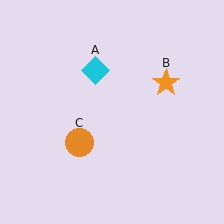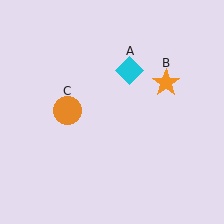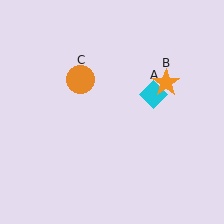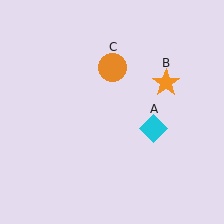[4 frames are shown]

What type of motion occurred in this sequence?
The cyan diamond (object A), orange circle (object C) rotated clockwise around the center of the scene.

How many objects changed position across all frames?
2 objects changed position: cyan diamond (object A), orange circle (object C).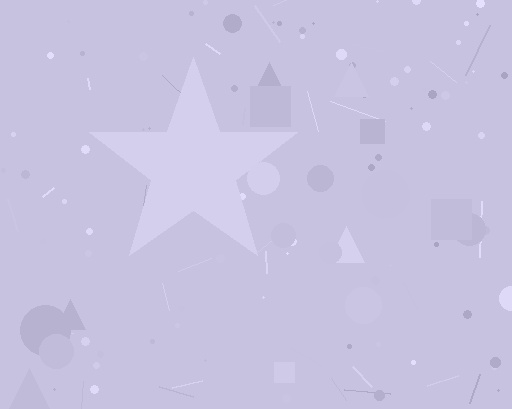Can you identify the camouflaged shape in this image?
The camouflaged shape is a star.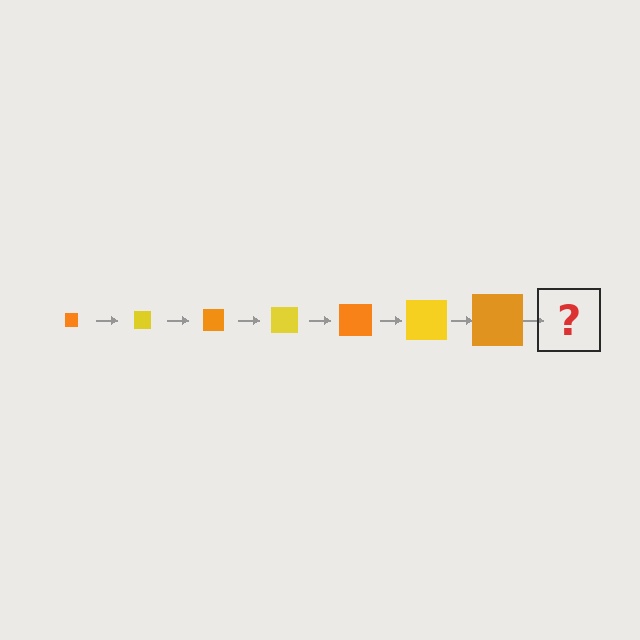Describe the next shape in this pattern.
It should be a yellow square, larger than the previous one.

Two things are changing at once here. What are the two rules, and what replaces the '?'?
The two rules are that the square grows larger each step and the color cycles through orange and yellow. The '?' should be a yellow square, larger than the previous one.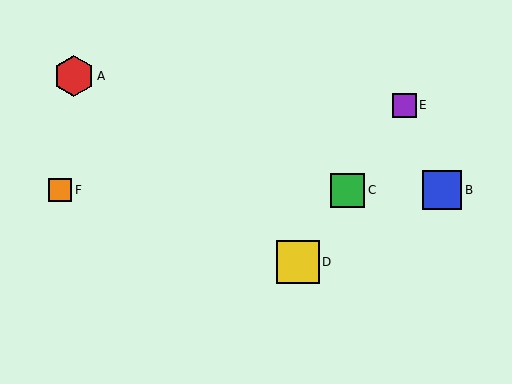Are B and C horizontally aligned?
Yes, both are at y≈190.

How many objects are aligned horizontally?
3 objects (B, C, F) are aligned horizontally.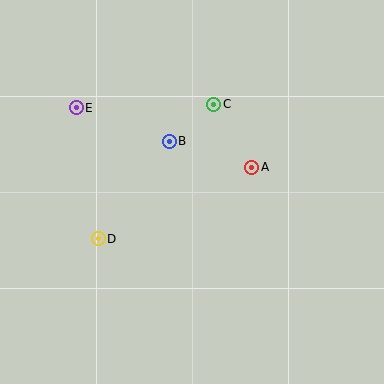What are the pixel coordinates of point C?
Point C is at (214, 104).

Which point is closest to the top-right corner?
Point C is closest to the top-right corner.